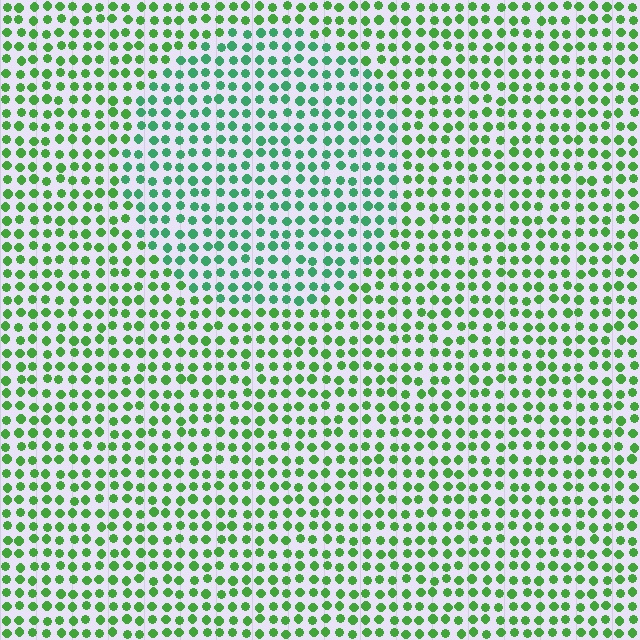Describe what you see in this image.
The image is filled with small green elements in a uniform arrangement. A circle-shaped region is visible where the elements are tinted to a slightly different hue, forming a subtle color boundary.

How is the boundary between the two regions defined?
The boundary is defined purely by a slight shift in hue (about 30 degrees). Spacing, size, and orientation are identical on both sides.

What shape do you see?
I see a circle.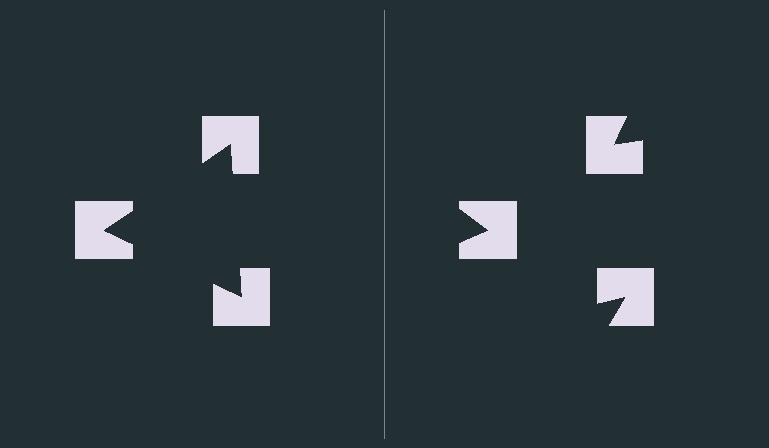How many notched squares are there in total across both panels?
6 — 3 on each side.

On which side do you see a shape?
An illusory triangle appears on the left side. On the right side the wedge cuts are rotated, so no coherent shape forms.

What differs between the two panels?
The notched squares are positioned identically on both sides; only the wedge orientations differ. On the left they align to a triangle; on the right they are misaligned.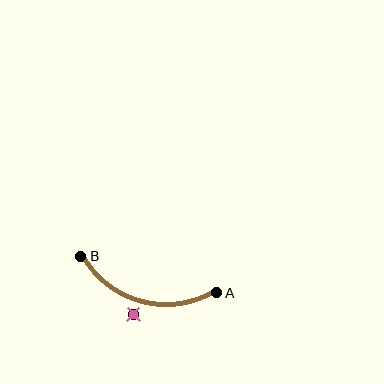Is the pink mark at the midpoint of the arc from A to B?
No — the pink mark does not lie on the arc at all. It sits slightly outside the curve.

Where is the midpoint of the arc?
The arc midpoint is the point on the curve farthest from the straight line joining A and B. It sits below that line.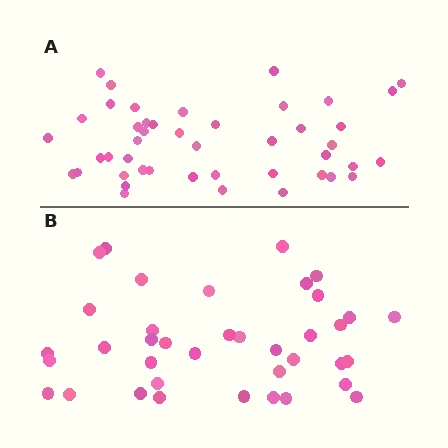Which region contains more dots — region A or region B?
Region A (the top region) has more dots.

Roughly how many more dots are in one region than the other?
Region A has roughly 8 or so more dots than region B.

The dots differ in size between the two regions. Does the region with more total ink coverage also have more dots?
No. Region B has more total ink coverage because its dots are larger, but region A actually contains more individual dots. Total area can be misleading — the number of items is what matters here.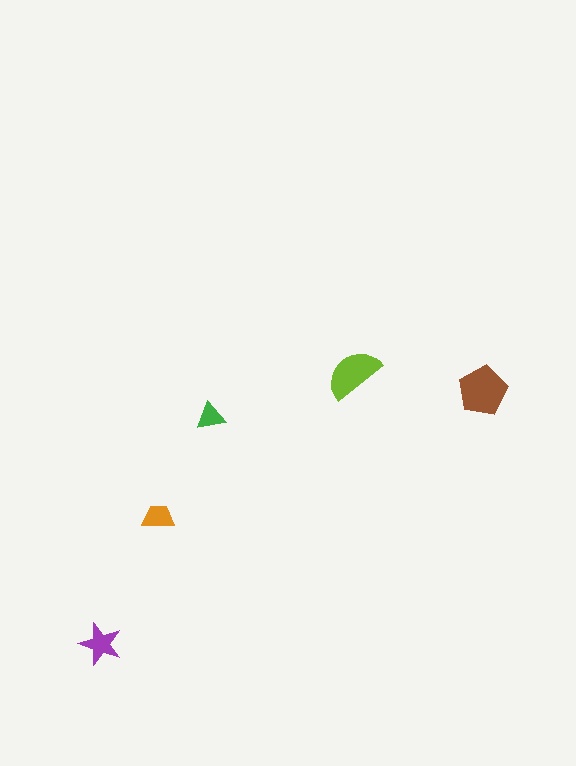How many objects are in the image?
There are 5 objects in the image.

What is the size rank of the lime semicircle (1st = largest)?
2nd.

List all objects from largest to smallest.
The brown pentagon, the lime semicircle, the purple star, the orange trapezoid, the green triangle.